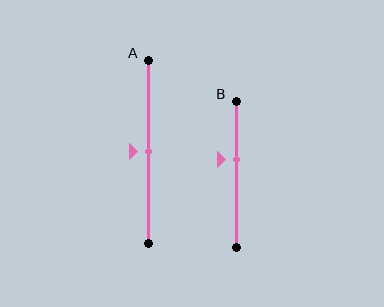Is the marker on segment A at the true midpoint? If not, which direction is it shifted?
Yes, the marker on segment A is at the true midpoint.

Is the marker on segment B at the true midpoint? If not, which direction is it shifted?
No, the marker on segment B is shifted upward by about 10% of the segment length.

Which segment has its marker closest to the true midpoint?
Segment A has its marker closest to the true midpoint.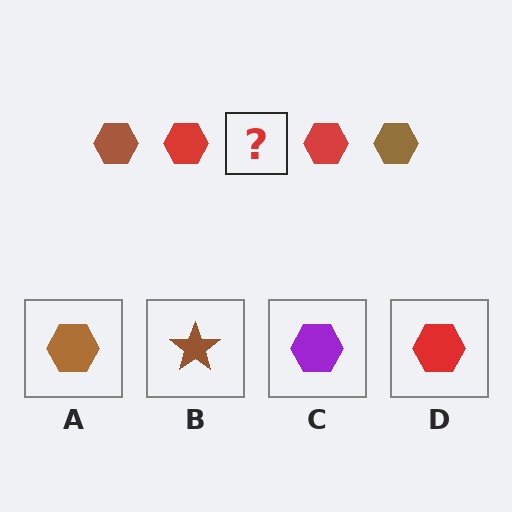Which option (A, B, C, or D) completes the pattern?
A.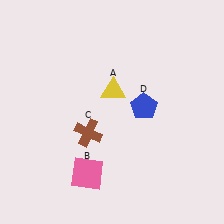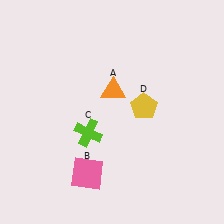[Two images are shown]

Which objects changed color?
A changed from yellow to orange. C changed from brown to lime. D changed from blue to yellow.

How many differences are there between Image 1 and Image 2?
There are 3 differences between the two images.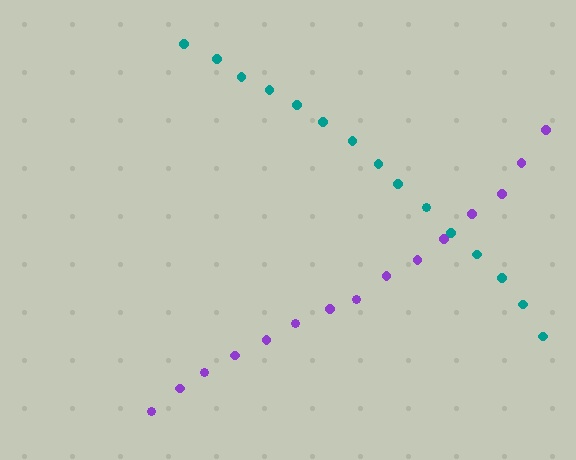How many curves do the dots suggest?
There are 2 distinct paths.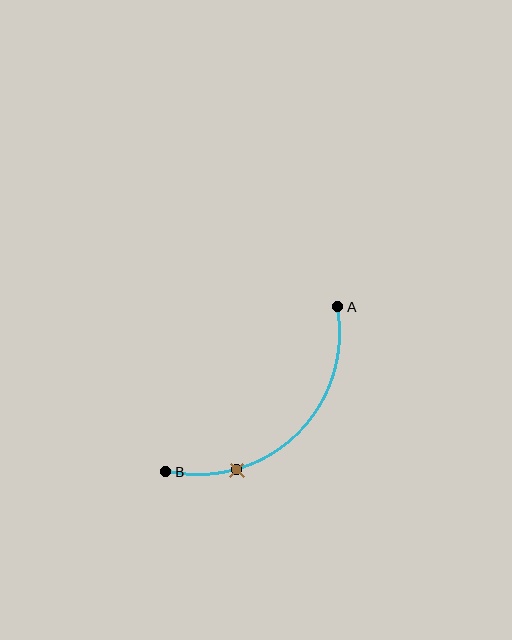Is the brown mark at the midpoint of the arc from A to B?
No. The brown mark lies on the arc but is closer to endpoint B. The arc midpoint would be at the point on the curve equidistant along the arc from both A and B.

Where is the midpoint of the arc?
The arc midpoint is the point on the curve farthest from the straight line joining A and B. It sits below and to the right of that line.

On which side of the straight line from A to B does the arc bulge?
The arc bulges below and to the right of the straight line connecting A and B.